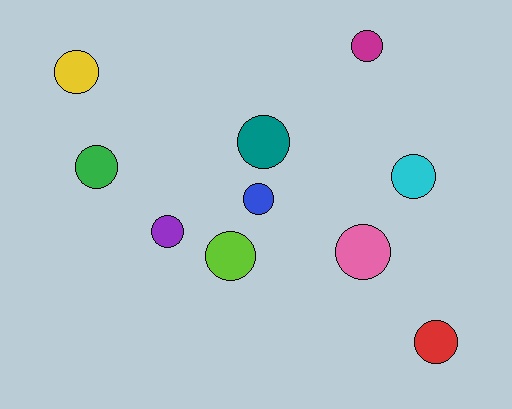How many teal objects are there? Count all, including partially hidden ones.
There is 1 teal object.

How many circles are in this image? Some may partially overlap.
There are 10 circles.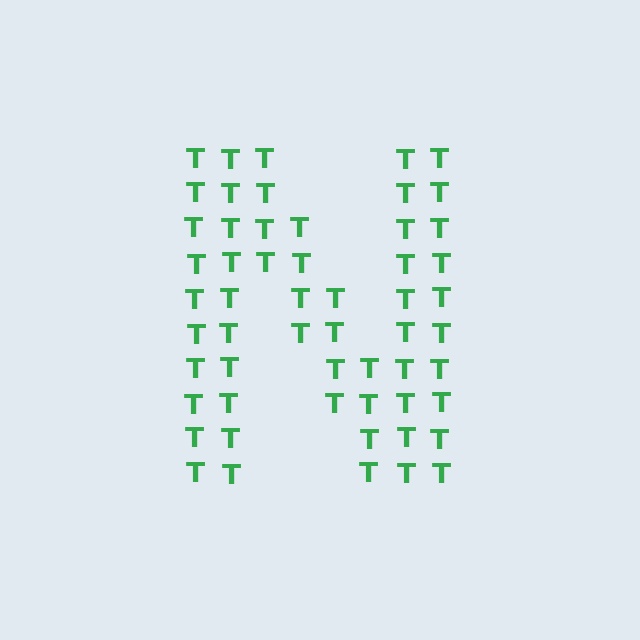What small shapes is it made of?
It is made of small letter T's.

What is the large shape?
The large shape is the letter N.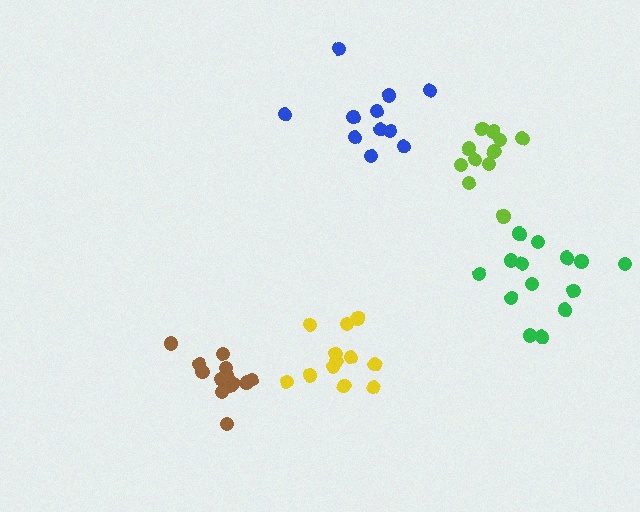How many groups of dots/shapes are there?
There are 5 groups.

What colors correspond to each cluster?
The clusters are colored: yellow, lime, brown, green, blue.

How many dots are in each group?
Group 1: 12 dots, Group 2: 11 dots, Group 3: 13 dots, Group 4: 14 dots, Group 5: 11 dots (61 total).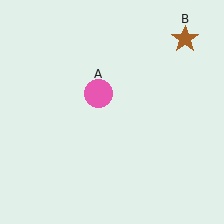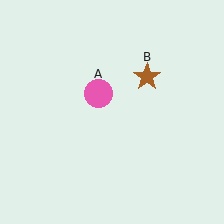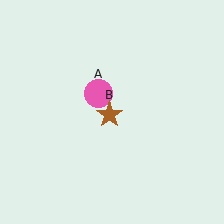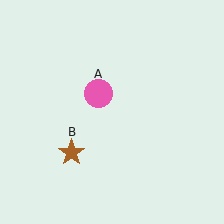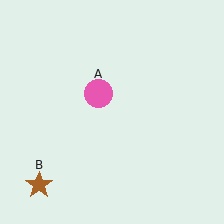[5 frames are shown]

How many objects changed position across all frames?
1 object changed position: brown star (object B).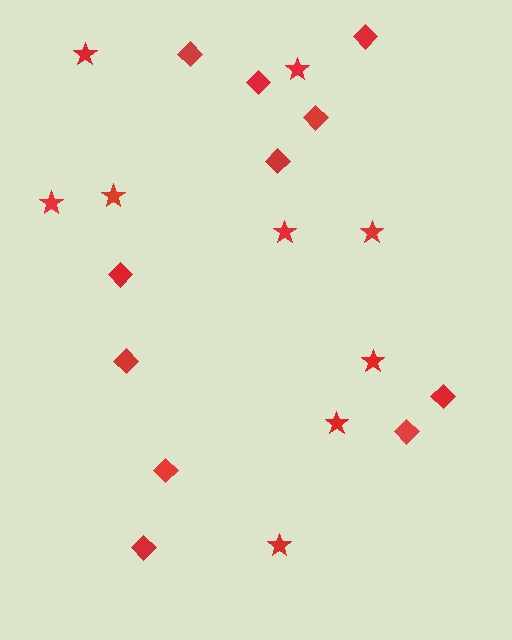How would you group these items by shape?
There are 2 groups: one group of stars (9) and one group of diamonds (11).